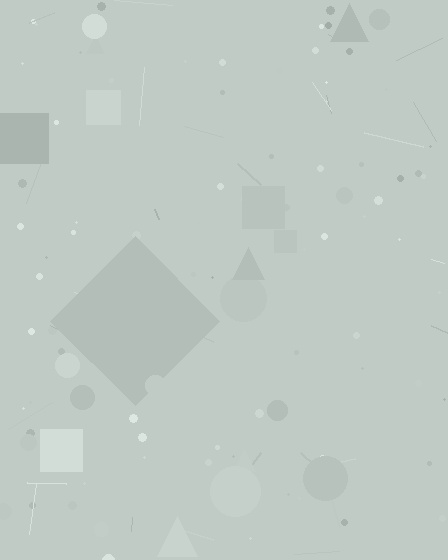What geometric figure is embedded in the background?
A diamond is embedded in the background.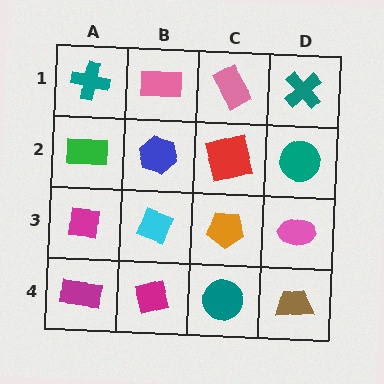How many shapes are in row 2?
4 shapes.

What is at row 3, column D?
A pink ellipse.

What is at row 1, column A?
A teal cross.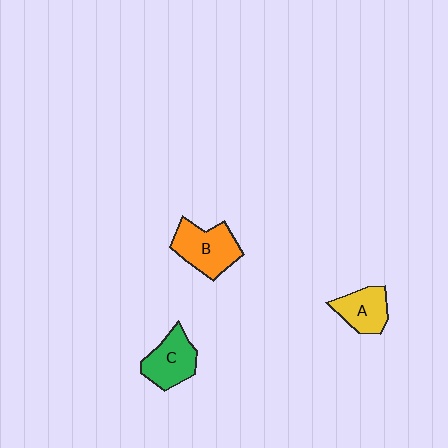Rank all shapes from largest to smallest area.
From largest to smallest: B (orange), C (green), A (yellow).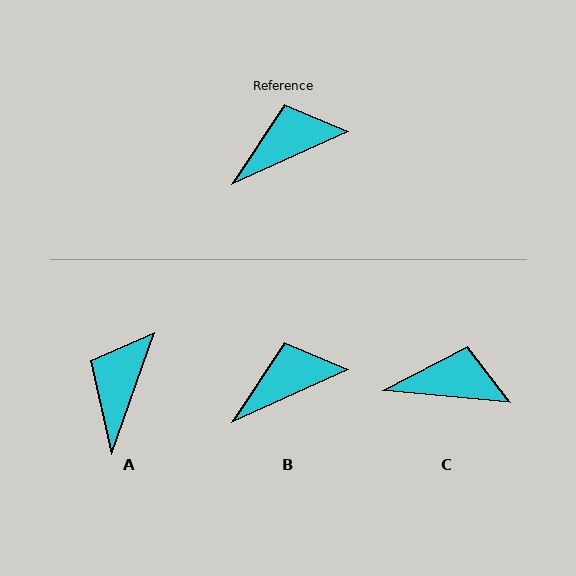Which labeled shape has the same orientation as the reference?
B.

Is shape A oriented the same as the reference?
No, it is off by about 47 degrees.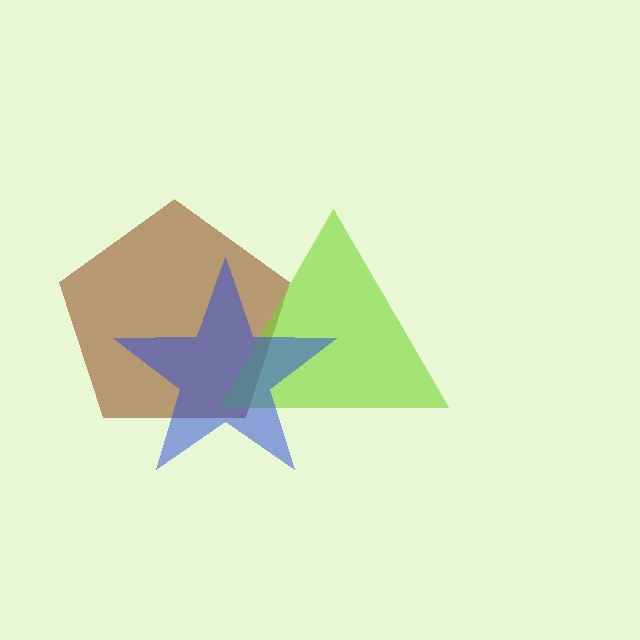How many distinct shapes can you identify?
There are 3 distinct shapes: a brown pentagon, a lime triangle, a blue star.